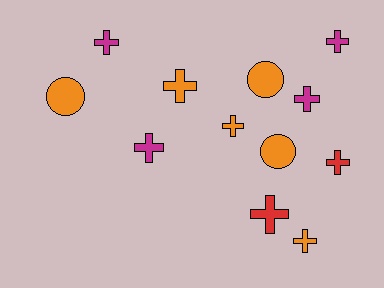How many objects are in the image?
There are 12 objects.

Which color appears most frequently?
Orange, with 6 objects.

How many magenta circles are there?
There are no magenta circles.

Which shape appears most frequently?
Cross, with 9 objects.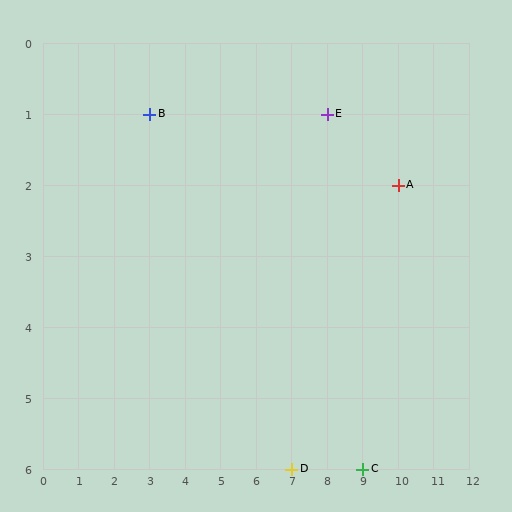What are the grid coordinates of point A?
Point A is at grid coordinates (10, 2).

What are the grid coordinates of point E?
Point E is at grid coordinates (8, 1).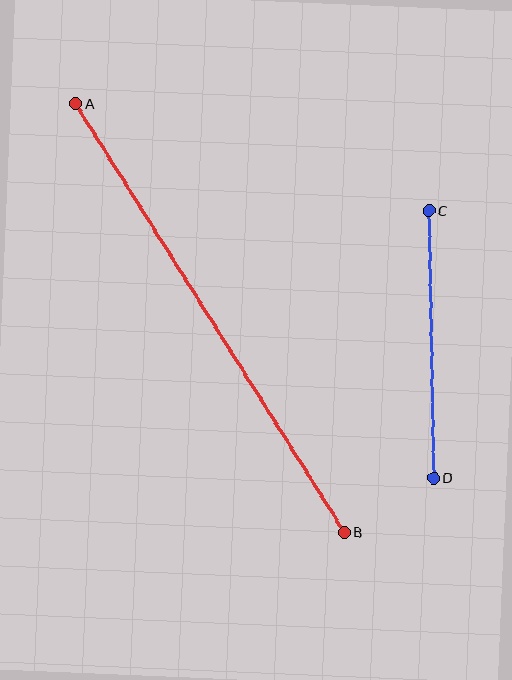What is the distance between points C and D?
The distance is approximately 267 pixels.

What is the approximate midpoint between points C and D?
The midpoint is at approximately (431, 344) pixels.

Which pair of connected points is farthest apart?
Points A and B are farthest apart.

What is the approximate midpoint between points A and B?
The midpoint is at approximately (210, 318) pixels.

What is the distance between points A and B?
The distance is approximately 506 pixels.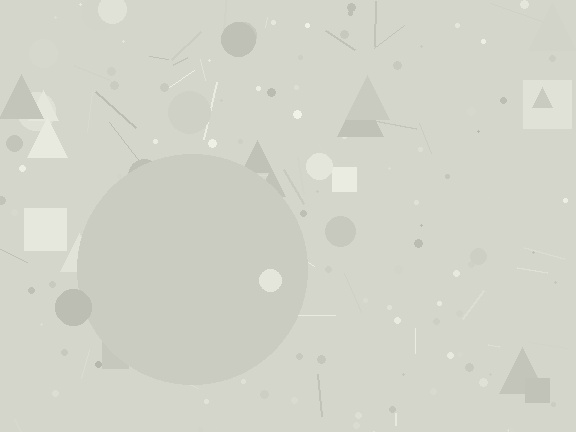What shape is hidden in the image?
A circle is hidden in the image.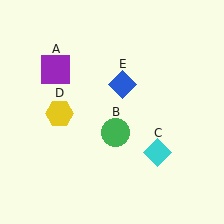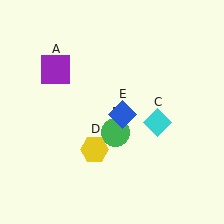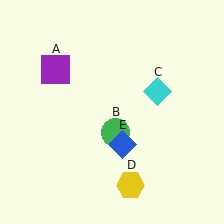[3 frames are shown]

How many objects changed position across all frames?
3 objects changed position: cyan diamond (object C), yellow hexagon (object D), blue diamond (object E).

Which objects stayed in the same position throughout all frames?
Purple square (object A) and green circle (object B) remained stationary.